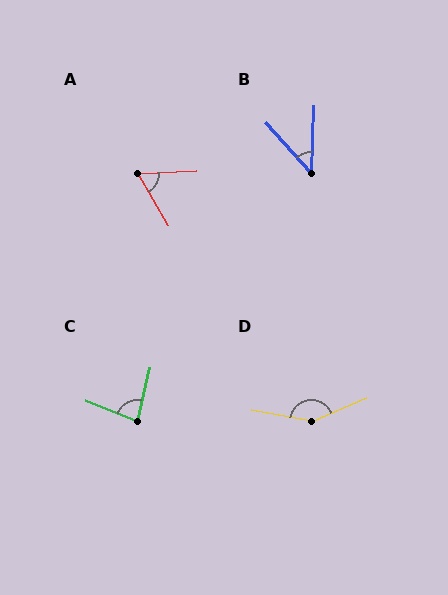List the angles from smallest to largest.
B (44°), A (62°), C (81°), D (147°).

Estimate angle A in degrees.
Approximately 62 degrees.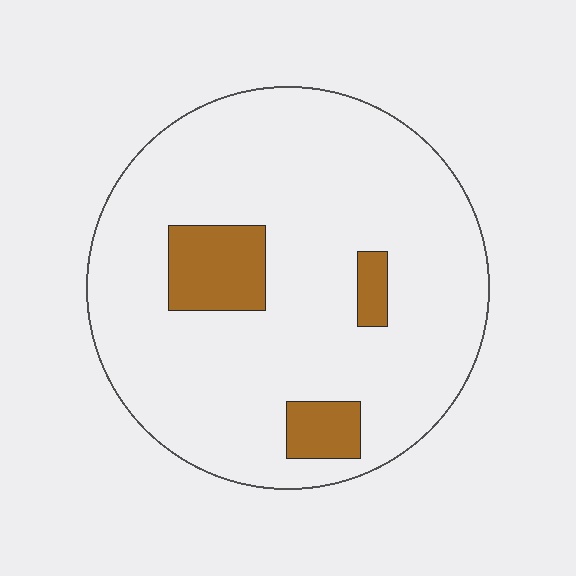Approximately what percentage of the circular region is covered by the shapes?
Approximately 10%.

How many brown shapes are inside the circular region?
3.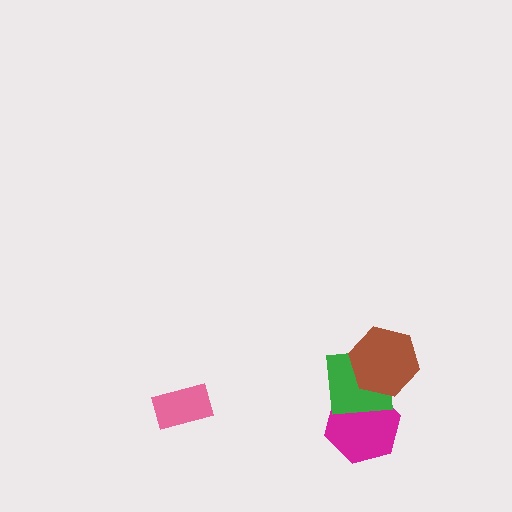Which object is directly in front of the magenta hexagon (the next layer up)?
The green square is directly in front of the magenta hexagon.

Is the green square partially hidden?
Yes, it is partially covered by another shape.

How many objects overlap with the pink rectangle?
0 objects overlap with the pink rectangle.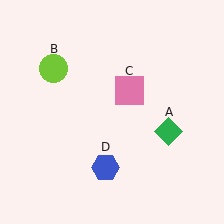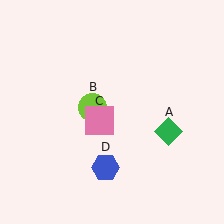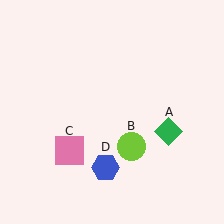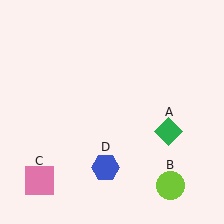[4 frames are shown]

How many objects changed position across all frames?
2 objects changed position: lime circle (object B), pink square (object C).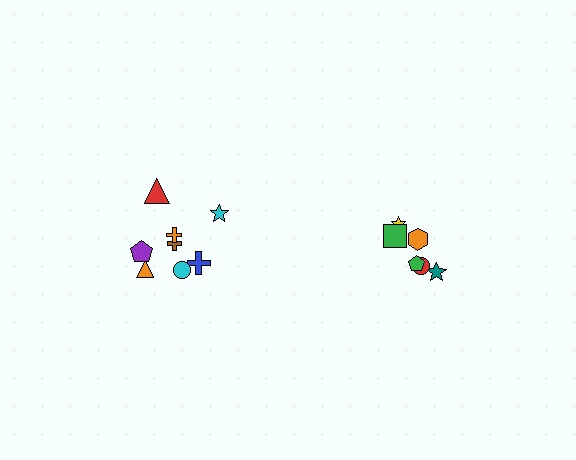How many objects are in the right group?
There are 6 objects.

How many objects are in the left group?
There are 8 objects.